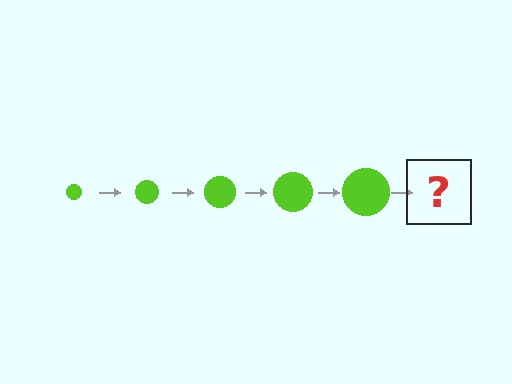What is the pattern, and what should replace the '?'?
The pattern is that the circle gets progressively larger each step. The '?' should be a lime circle, larger than the previous one.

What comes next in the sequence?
The next element should be a lime circle, larger than the previous one.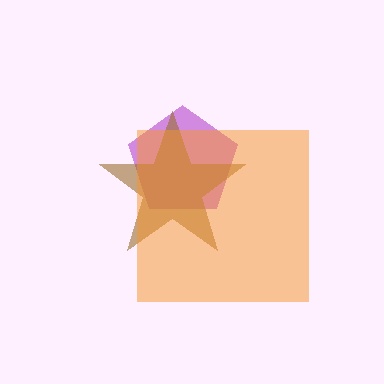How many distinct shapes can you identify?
There are 3 distinct shapes: a purple pentagon, a brown star, an orange square.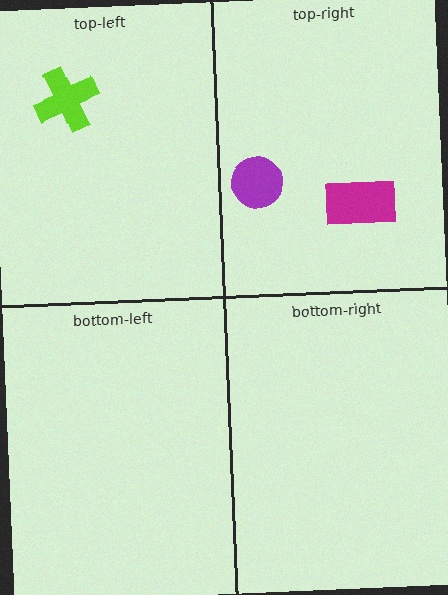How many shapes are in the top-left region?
1.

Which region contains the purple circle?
The top-right region.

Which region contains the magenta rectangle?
The top-right region.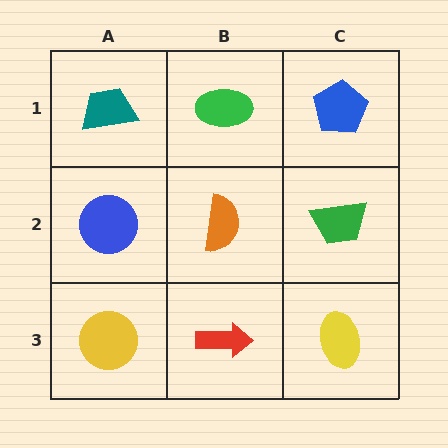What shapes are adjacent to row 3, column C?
A green trapezoid (row 2, column C), a red arrow (row 3, column B).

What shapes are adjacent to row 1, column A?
A blue circle (row 2, column A), a green ellipse (row 1, column B).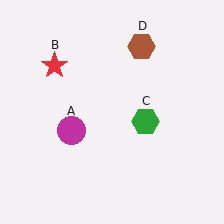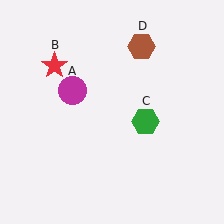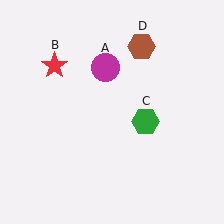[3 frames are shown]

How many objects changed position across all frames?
1 object changed position: magenta circle (object A).